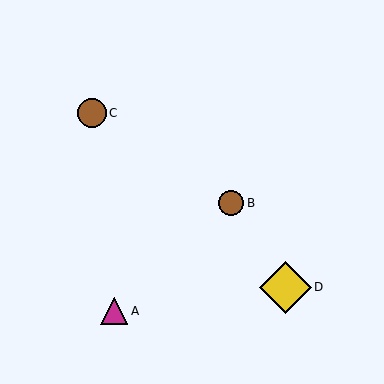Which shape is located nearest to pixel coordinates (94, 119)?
The brown circle (labeled C) at (92, 113) is nearest to that location.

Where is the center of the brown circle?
The center of the brown circle is at (231, 203).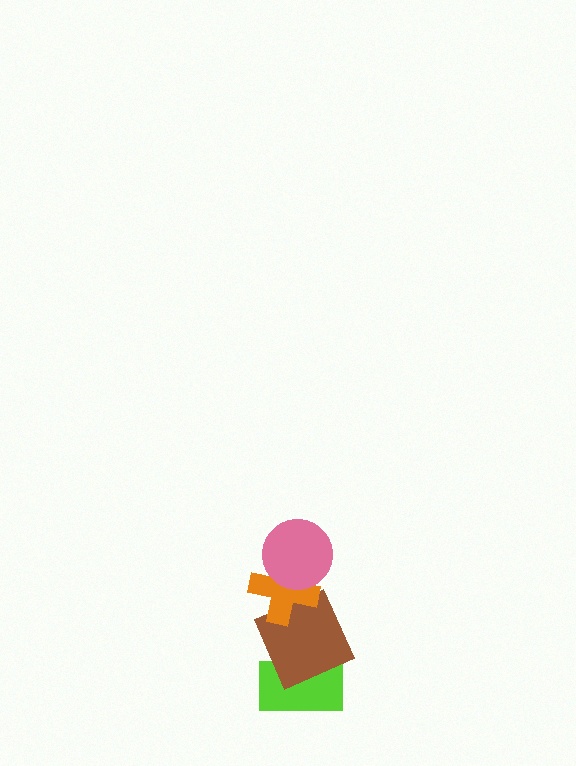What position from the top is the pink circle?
The pink circle is 1st from the top.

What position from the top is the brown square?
The brown square is 3rd from the top.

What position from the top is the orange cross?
The orange cross is 2nd from the top.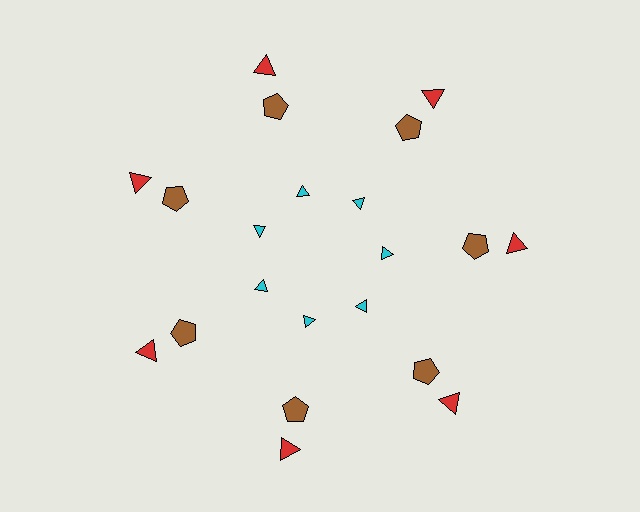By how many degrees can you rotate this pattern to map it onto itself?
The pattern maps onto itself every 51 degrees of rotation.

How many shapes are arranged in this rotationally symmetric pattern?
There are 21 shapes, arranged in 7 groups of 3.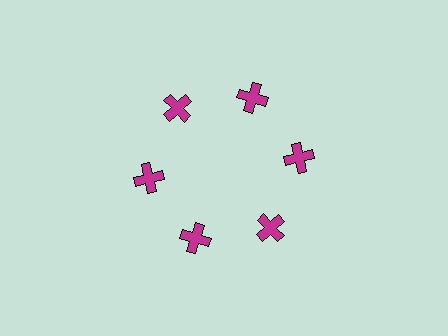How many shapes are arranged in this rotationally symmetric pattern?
There are 6 shapes, arranged in 6 groups of 1.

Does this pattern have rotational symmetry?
Yes, this pattern has 6-fold rotational symmetry. It looks the same after rotating 60 degrees around the center.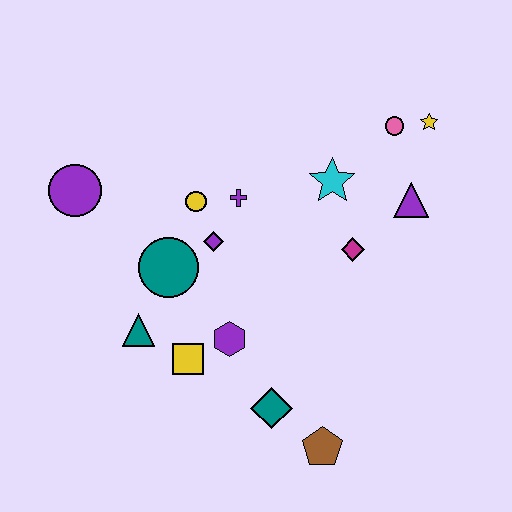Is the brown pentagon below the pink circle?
Yes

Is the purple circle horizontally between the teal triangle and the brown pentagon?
No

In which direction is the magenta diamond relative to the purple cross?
The magenta diamond is to the right of the purple cross.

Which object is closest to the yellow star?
The pink circle is closest to the yellow star.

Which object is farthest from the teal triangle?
The yellow star is farthest from the teal triangle.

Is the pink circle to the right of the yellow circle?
Yes